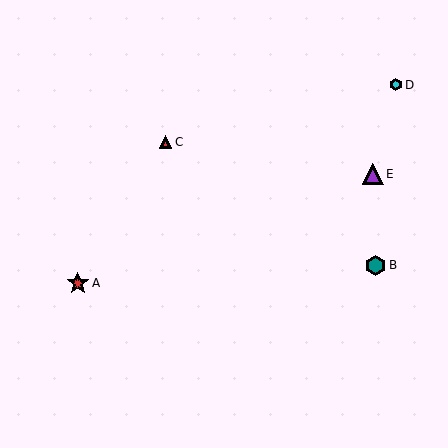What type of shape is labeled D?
Shape D is a cyan hexagon.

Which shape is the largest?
The red star (labeled A) is the largest.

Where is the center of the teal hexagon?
The center of the teal hexagon is at (375, 265).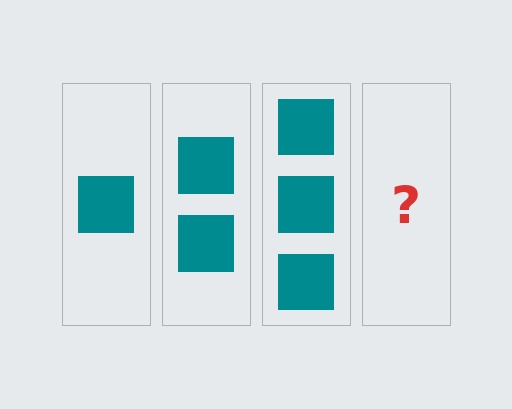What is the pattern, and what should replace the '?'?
The pattern is that each step adds one more square. The '?' should be 4 squares.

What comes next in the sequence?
The next element should be 4 squares.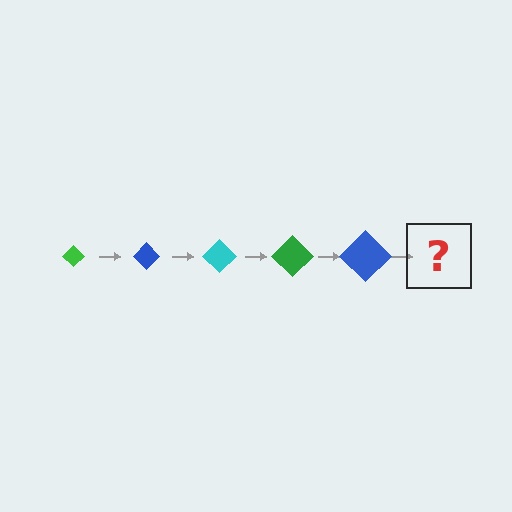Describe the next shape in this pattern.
It should be a cyan diamond, larger than the previous one.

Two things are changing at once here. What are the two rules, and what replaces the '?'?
The two rules are that the diamond grows larger each step and the color cycles through green, blue, and cyan. The '?' should be a cyan diamond, larger than the previous one.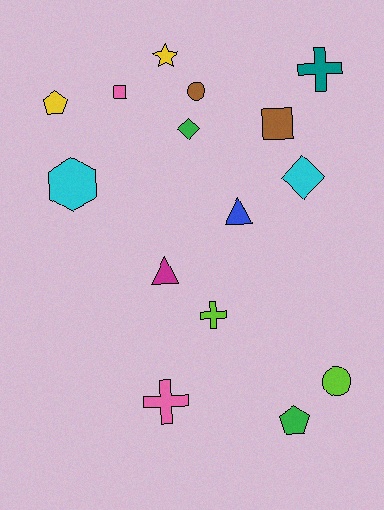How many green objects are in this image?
There are 2 green objects.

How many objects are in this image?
There are 15 objects.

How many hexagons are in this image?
There is 1 hexagon.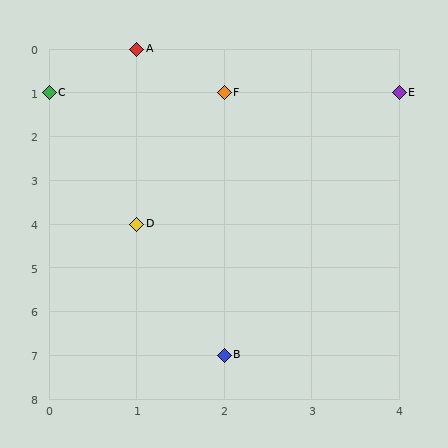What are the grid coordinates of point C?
Point C is at grid coordinates (0, 1).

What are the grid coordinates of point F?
Point F is at grid coordinates (2, 1).